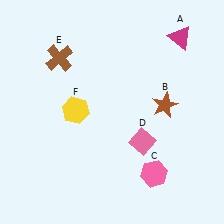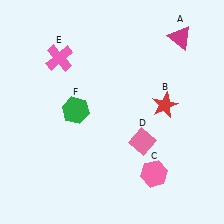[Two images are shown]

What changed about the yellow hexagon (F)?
In Image 1, F is yellow. In Image 2, it changed to green.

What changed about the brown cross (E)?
In Image 1, E is brown. In Image 2, it changed to pink.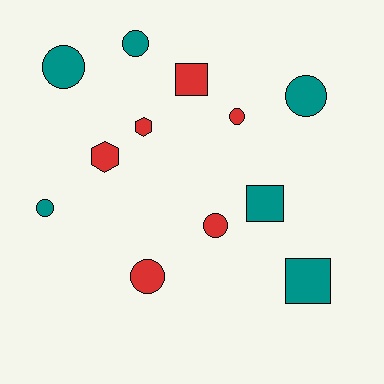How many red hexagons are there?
There are 2 red hexagons.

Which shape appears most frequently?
Circle, with 7 objects.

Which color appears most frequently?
Red, with 6 objects.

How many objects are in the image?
There are 12 objects.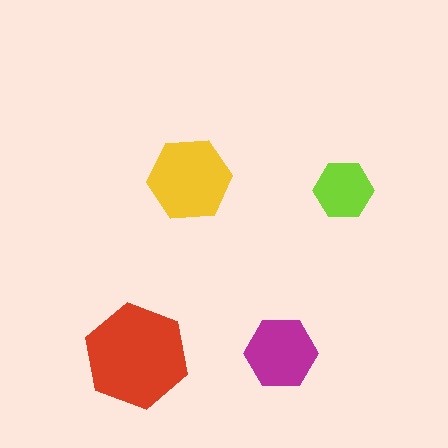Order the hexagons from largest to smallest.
the red one, the yellow one, the magenta one, the lime one.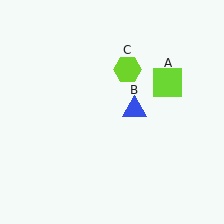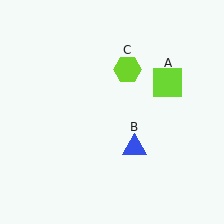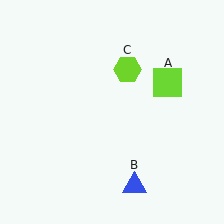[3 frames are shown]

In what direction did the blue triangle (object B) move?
The blue triangle (object B) moved down.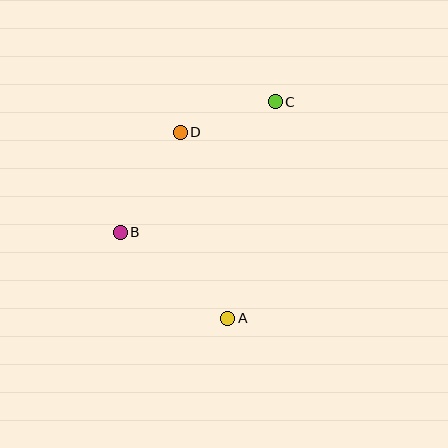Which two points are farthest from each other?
Points A and C are farthest from each other.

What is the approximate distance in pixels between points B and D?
The distance between B and D is approximately 117 pixels.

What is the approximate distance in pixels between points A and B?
The distance between A and B is approximately 137 pixels.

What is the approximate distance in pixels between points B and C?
The distance between B and C is approximately 203 pixels.